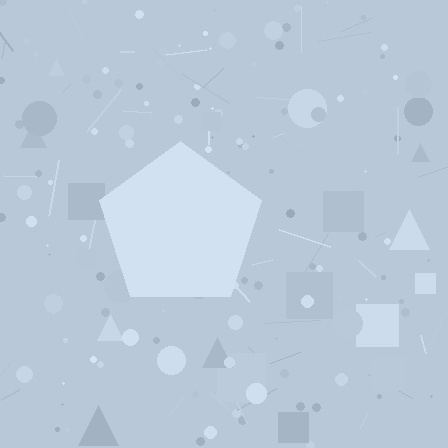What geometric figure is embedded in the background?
A pentagon is embedded in the background.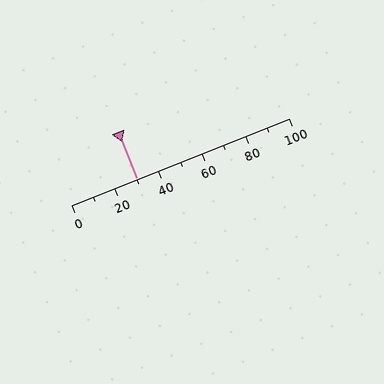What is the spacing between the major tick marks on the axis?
The major ticks are spaced 20 apart.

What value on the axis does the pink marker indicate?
The marker indicates approximately 30.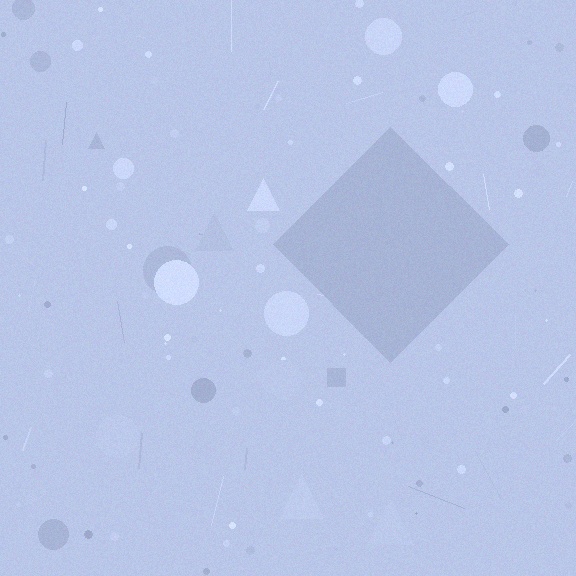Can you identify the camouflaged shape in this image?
The camouflaged shape is a diamond.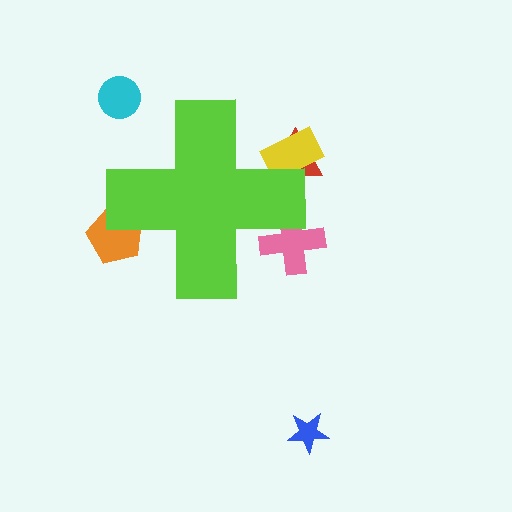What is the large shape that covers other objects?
A lime cross.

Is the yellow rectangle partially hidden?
Yes, the yellow rectangle is partially hidden behind the lime cross.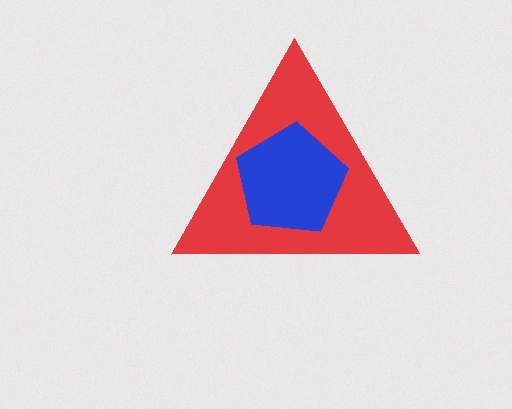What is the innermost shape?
The blue pentagon.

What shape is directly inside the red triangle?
The blue pentagon.